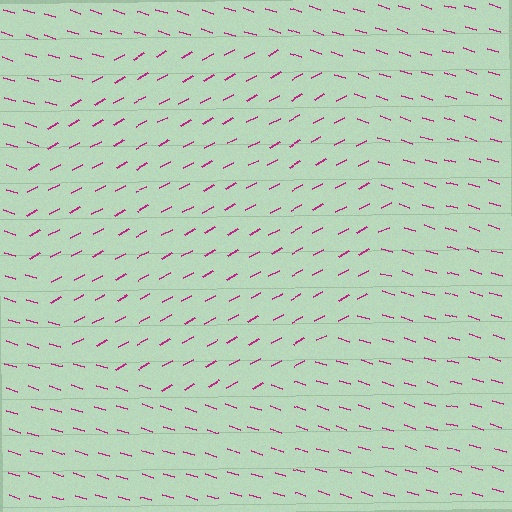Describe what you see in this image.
The image is filled with small magenta line segments. A circle region in the image has lines oriented differently from the surrounding lines, creating a visible texture boundary.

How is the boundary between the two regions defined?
The boundary is defined purely by a change in line orientation (approximately 45 degrees difference). All lines are the same color and thickness.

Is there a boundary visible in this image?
Yes, there is a texture boundary formed by a change in line orientation.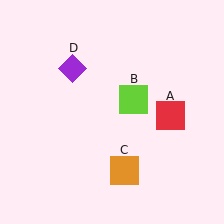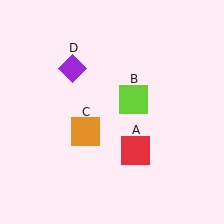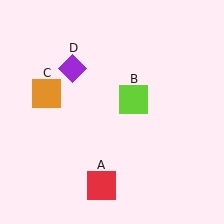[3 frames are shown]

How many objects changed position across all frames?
2 objects changed position: red square (object A), orange square (object C).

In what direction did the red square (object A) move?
The red square (object A) moved down and to the left.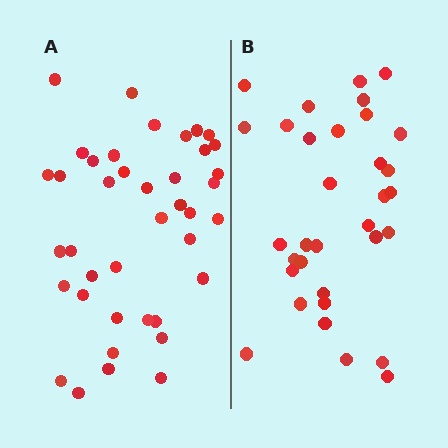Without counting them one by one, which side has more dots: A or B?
Region A (the left region) has more dots.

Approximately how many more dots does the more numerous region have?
Region A has roughly 8 or so more dots than region B.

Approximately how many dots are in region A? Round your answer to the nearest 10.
About 40 dots.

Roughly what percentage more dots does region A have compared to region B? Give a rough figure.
About 20% more.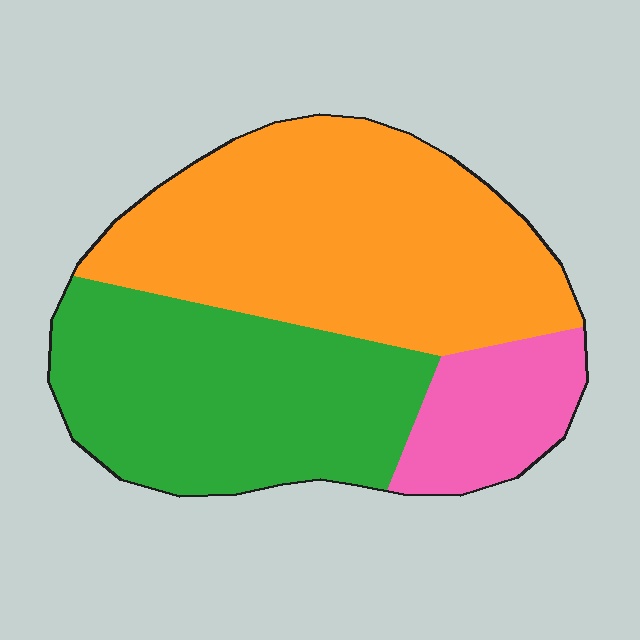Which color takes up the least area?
Pink, at roughly 15%.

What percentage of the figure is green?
Green covers about 40% of the figure.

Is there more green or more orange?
Orange.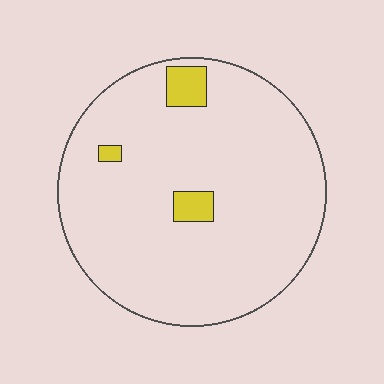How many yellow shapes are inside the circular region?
3.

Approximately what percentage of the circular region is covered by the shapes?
Approximately 5%.